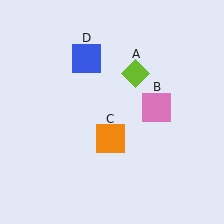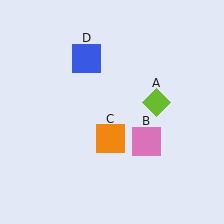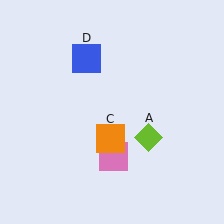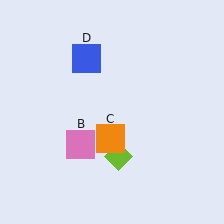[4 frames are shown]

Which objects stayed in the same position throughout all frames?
Orange square (object C) and blue square (object D) remained stationary.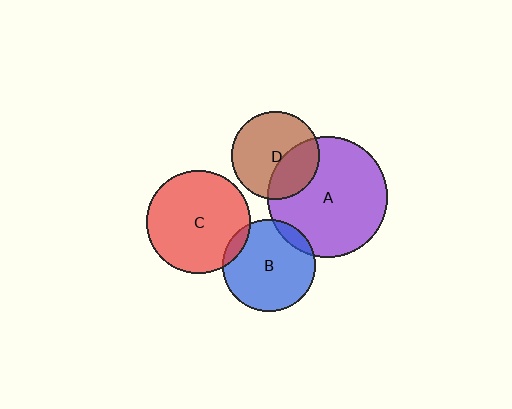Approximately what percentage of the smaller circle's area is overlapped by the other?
Approximately 35%.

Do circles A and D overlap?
Yes.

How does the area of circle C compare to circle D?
Approximately 1.4 times.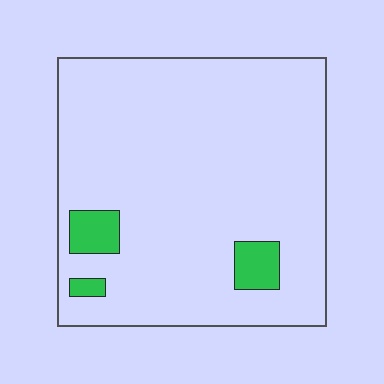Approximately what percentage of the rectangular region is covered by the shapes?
Approximately 5%.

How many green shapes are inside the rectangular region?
3.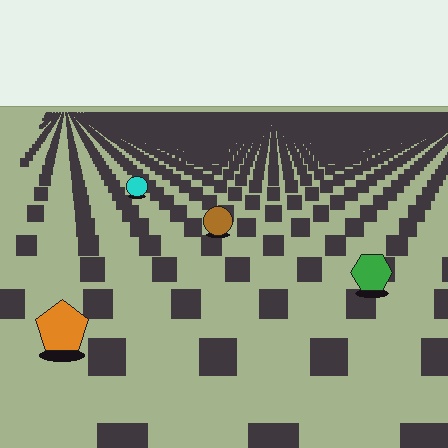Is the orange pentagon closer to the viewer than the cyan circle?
Yes. The orange pentagon is closer — you can tell from the texture gradient: the ground texture is coarser near it.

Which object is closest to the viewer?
The orange pentagon is closest. The texture marks near it are larger and more spread out.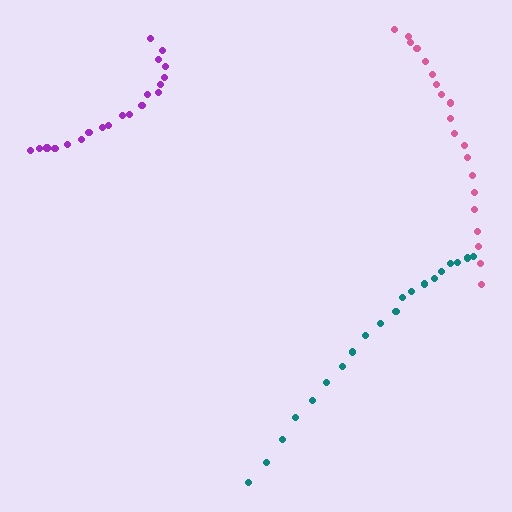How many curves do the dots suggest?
There are 3 distinct paths.